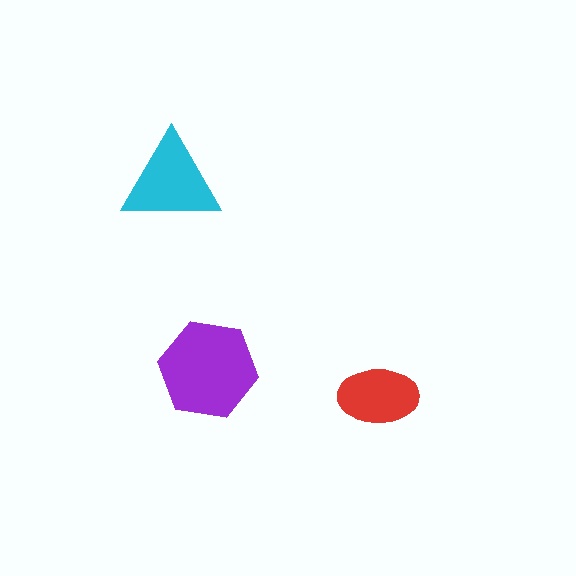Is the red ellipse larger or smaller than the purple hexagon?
Smaller.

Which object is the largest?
The purple hexagon.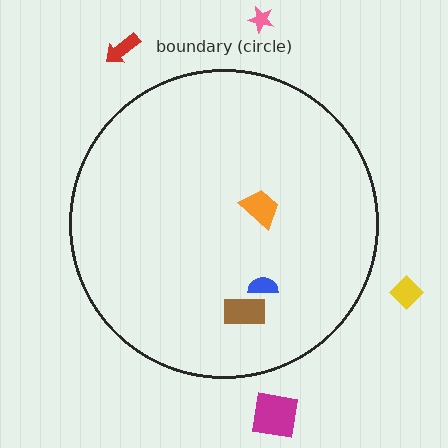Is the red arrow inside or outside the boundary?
Outside.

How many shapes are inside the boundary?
3 inside, 4 outside.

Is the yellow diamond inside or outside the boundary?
Outside.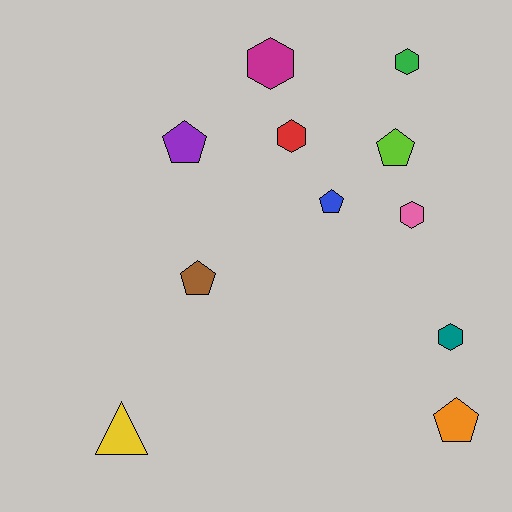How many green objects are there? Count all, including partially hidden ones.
There is 1 green object.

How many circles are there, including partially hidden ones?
There are no circles.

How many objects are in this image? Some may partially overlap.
There are 11 objects.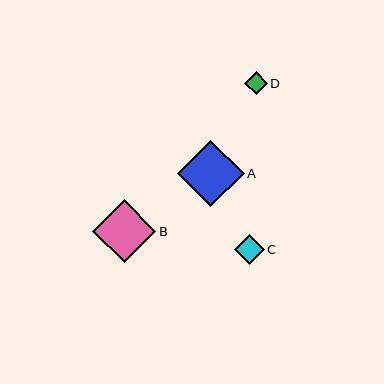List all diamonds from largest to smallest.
From largest to smallest: A, B, C, D.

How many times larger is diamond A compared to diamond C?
Diamond A is approximately 2.3 times the size of diamond C.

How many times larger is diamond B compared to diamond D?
Diamond B is approximately 2.8 times the size of diamond D.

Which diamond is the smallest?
Diamond D is the smallest with a size of approximately 22 pixels.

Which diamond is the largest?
Diamond A is the largest with a size of approximately 67 pixels.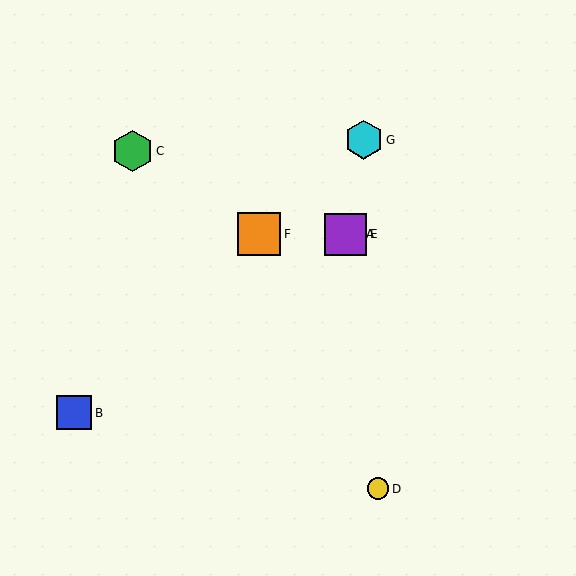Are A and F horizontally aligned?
Yes, both are at y≈234.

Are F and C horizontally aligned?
No, F is at y≈234 and C is at y≈151.